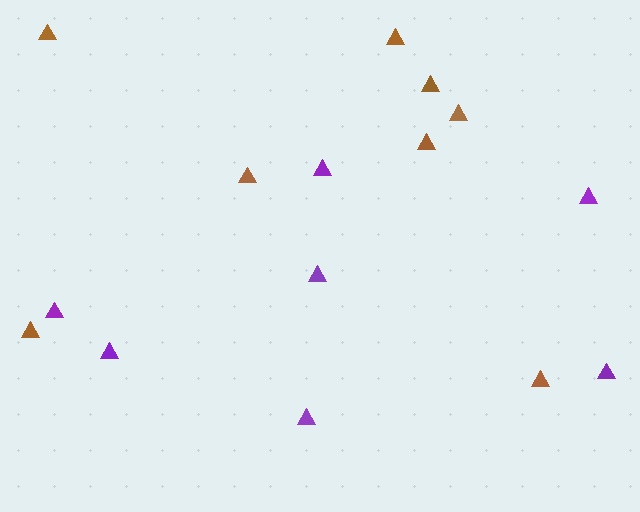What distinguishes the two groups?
There are 2 groups: one group of brown triangles (8) and one group of purple triangles (7).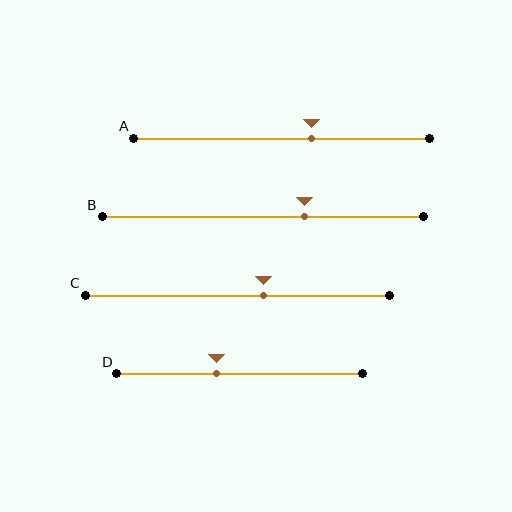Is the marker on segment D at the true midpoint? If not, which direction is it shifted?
No, the marker on segment D is shifted to the left by about 9% of the segment length.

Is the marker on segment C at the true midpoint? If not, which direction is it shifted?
No, the marker on segment C is shifted to the right by about 9% of the segment length.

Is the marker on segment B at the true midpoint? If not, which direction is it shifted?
No, the marker on segment B is shifted to the right by about 13% of the segment length.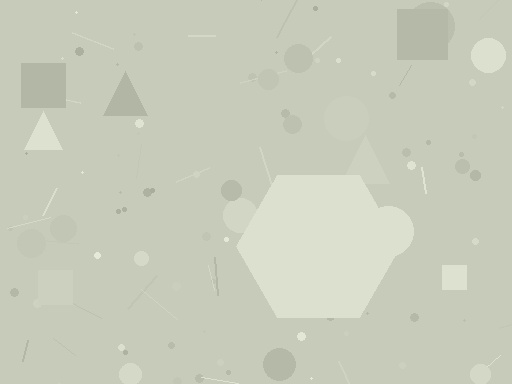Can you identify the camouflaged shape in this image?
The camouflaged shape is a hexagon.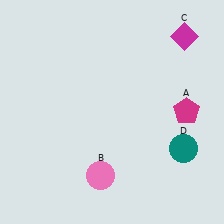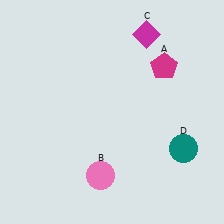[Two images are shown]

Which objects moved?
The objects that moved are: the magenta pentagon (A), the magenta diamond (C).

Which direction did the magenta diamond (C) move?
The magenta diamond (C) moved left.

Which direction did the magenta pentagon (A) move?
The magenta pentagon (A) moved up.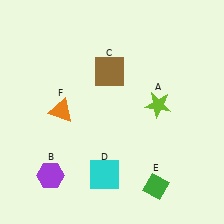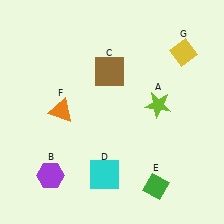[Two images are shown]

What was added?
A yellow diamond (G) was added in Image 2.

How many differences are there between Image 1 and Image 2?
There is 1 difference between the two images.